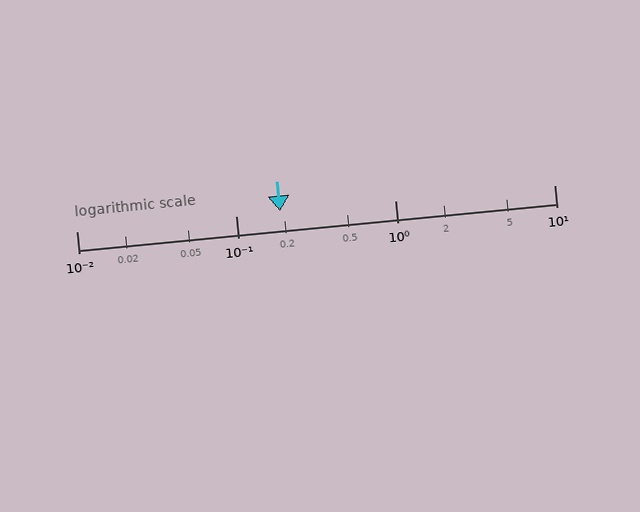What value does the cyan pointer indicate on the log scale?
The pointer indicates approximately 0.19.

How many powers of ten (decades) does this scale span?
The scale spans 3 decades, from 0.01 to 10.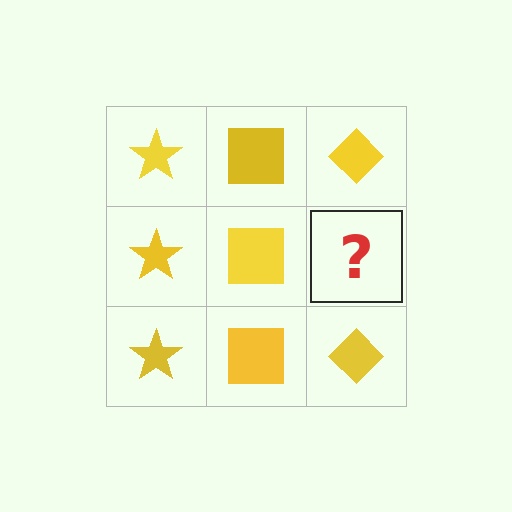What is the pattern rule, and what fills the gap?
The rule is that each column has a consistent shape. The gap should be filled with a yellow diamond.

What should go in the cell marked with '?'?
The missing cell should contain a yellow diamond.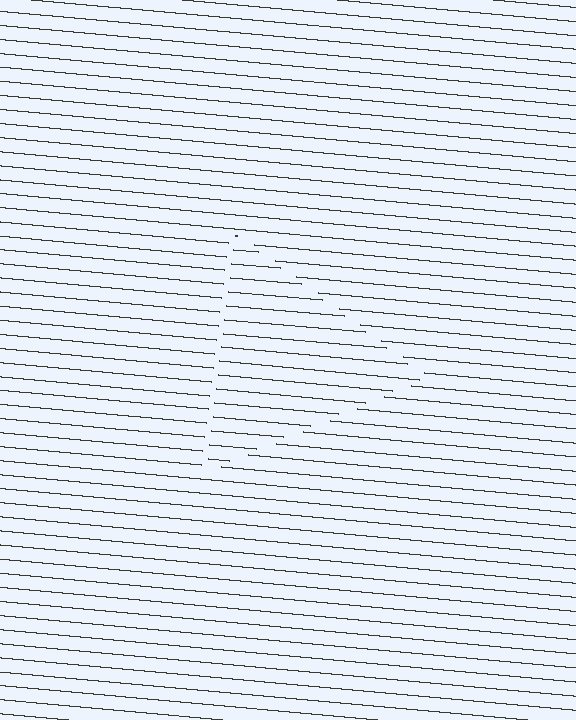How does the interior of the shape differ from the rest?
The interior of the shape contains the same grating, shifted by half a period — the contour is defined by the phase discontinuity where line-ends from the inner and outer gratings abut.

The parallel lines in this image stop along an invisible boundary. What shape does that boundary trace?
An illusory triangle. The interior of the shape contains the same grating, shifted by half a period — the contour is defined by the phase discontinuity where line-ends from the inner and outer gratings abut.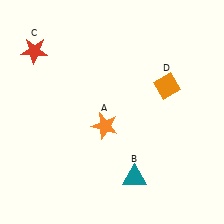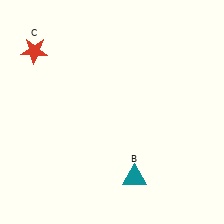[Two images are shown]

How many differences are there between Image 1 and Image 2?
There are 2 differences between the two images.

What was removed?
The orange diamond (D), the orange star (A) were removed in Image 2.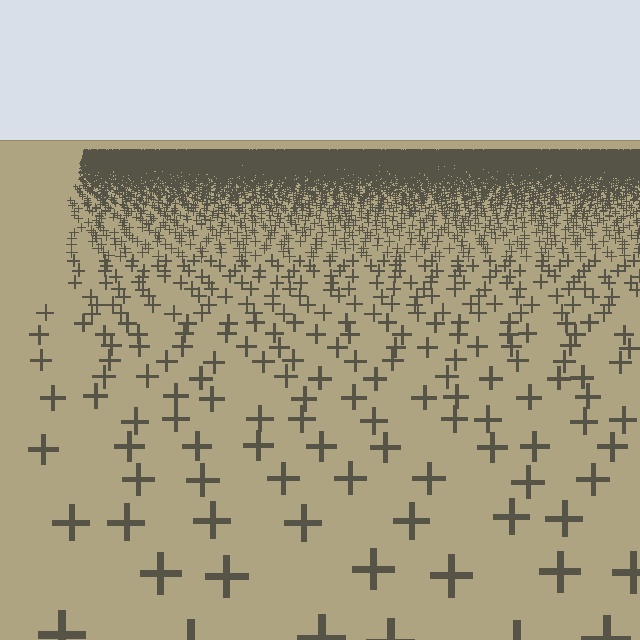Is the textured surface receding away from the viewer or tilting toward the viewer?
The surface is receding away from the viewer. Texture elements get smaller and denser toward the top.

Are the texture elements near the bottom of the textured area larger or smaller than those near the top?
Larger. Near the bottom, elements are closer to the viewer and appear at a bigger on-screen size.